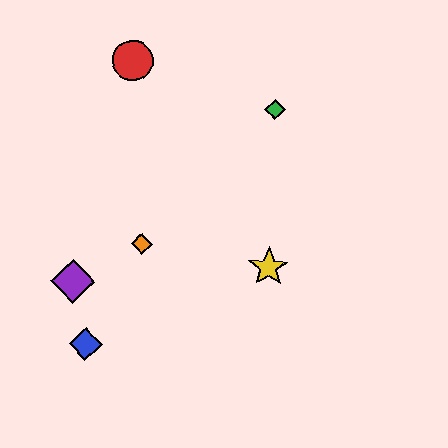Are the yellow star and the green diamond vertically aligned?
Yes, both are at x≈268.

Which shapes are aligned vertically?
The green diamond, the yellow star are aligned vertically.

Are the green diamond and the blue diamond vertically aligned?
No, the green diamond is at x≈275 and the blue diamond is at x≈86.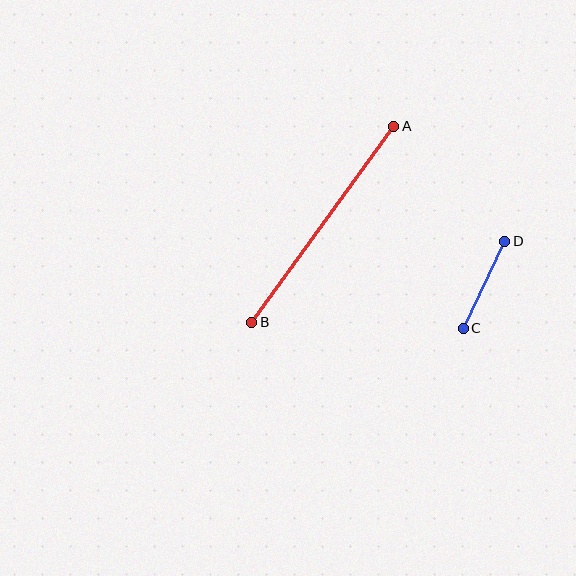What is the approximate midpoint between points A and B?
The midpoint is at approximately (323, 224) pixels.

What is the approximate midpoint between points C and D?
The midpoint is at approximately (484, 285) pixels.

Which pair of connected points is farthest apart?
Points A and B are farthest apart.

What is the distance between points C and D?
The distance is approximately 97 pixels.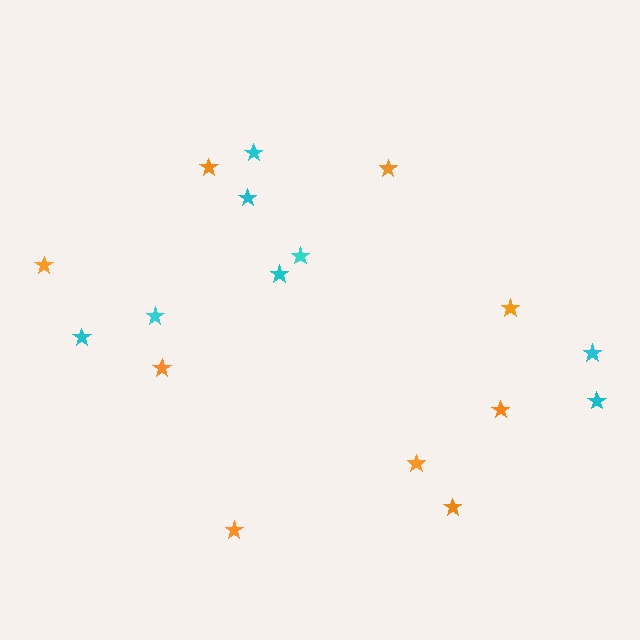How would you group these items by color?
There are 2 groups: one group of orange stars (9) and one group of cyan stars (8).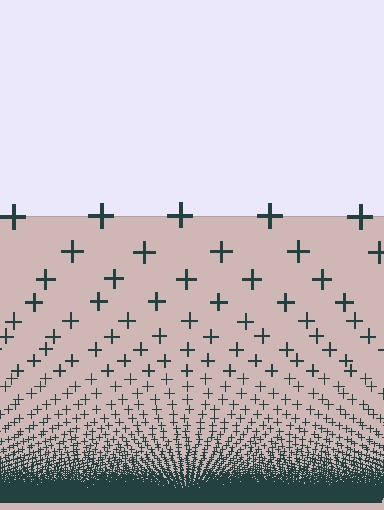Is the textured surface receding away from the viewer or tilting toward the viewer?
The surface appears to tilt toward the viewer. Texture elements get larger and sparser toward the top.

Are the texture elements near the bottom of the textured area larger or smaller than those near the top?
Smaller. The gradient is inverted — elements near the bottom are smaller and denser.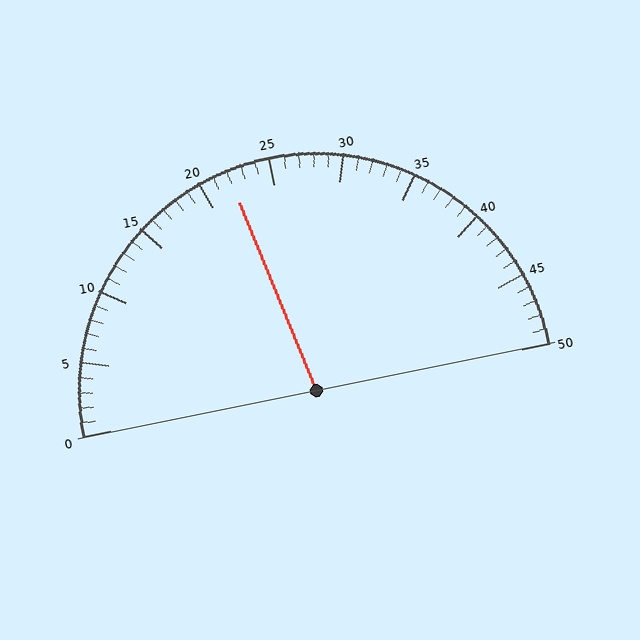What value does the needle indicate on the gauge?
The needle indicates approximately 22.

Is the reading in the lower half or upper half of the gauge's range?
The reading is in the lower half of the range (0 to 50).